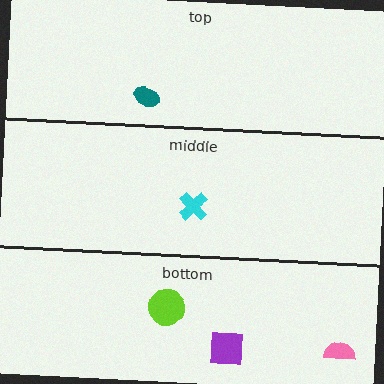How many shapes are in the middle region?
1.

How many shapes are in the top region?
1.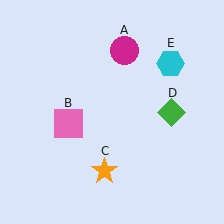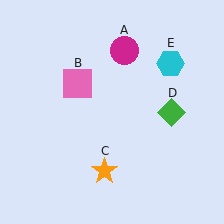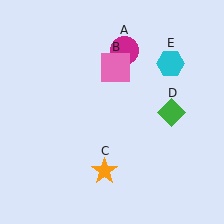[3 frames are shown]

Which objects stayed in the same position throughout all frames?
Magenta circle (object A) and orange star (object C) and green diamond (object D) and cyan hexagon (object E) remained stationary.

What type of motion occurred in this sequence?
The pink square (object B) rotated clockwise around the center of the scene.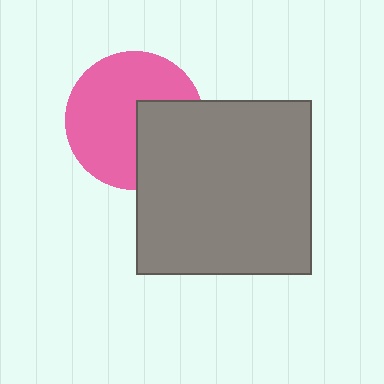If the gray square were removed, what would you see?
You would see the complete pink circle.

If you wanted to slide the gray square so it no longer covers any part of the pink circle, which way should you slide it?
Slide it right — that is the most direct way to separate the two shapes.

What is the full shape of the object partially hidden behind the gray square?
The partially hidden object is a pink circle.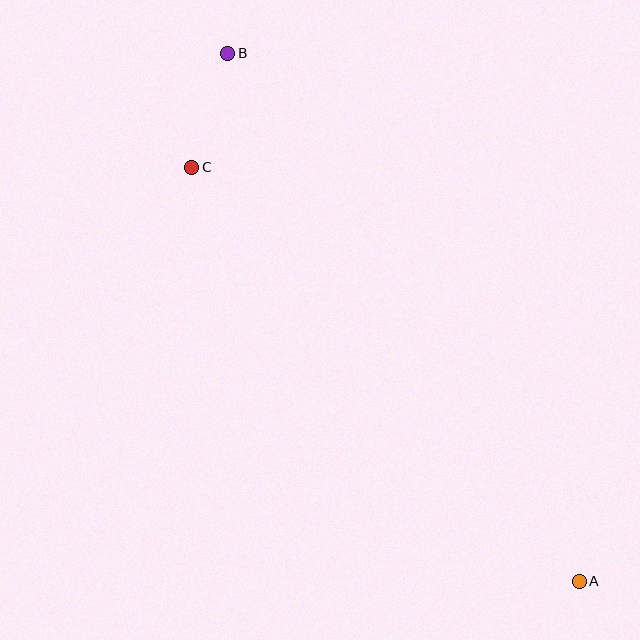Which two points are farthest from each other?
Points A and B are farthest from each other.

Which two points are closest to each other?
Points B and C are closest to each other.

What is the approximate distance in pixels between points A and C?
The distance between A and C is approximately 567 pixels.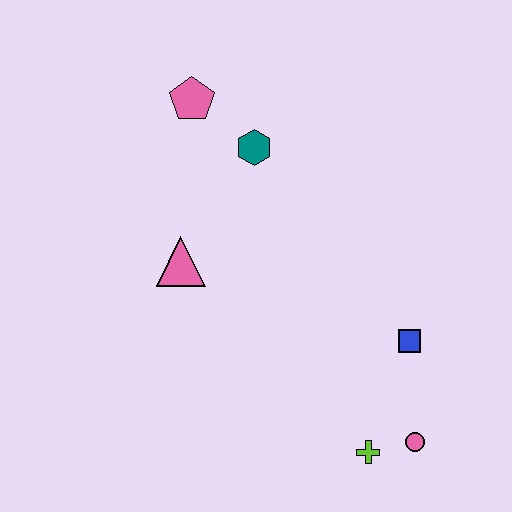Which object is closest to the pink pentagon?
The teal hexagon is closest to the pink pentagon.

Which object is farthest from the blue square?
The pink pentagon is farthest from the blue square.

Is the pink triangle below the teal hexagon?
Yes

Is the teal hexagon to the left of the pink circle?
Yes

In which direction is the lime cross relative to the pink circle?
The lime cross is to the left of the pink circle.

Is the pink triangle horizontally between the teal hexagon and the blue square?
No